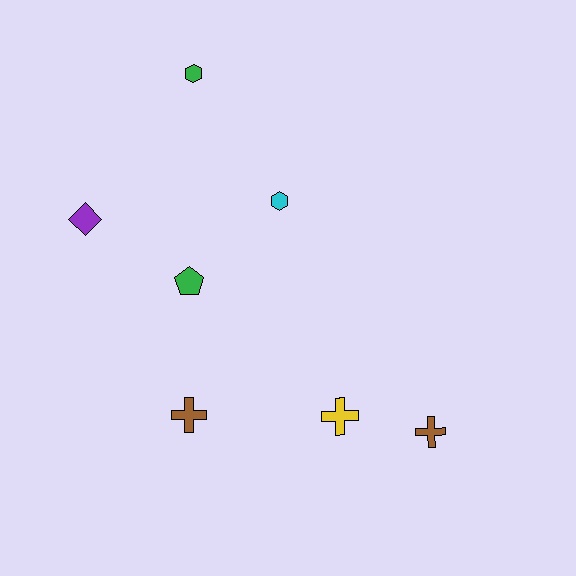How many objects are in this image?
There are 7 objects.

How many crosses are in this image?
There are 3 crosses.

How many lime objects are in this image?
There are no lime objects.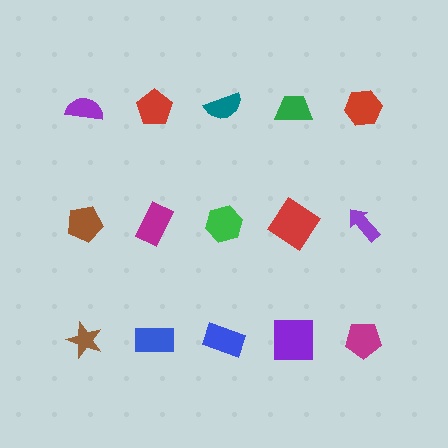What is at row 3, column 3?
A blue rectangle.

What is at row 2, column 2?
A magenta rectangle.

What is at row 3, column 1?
A brown star.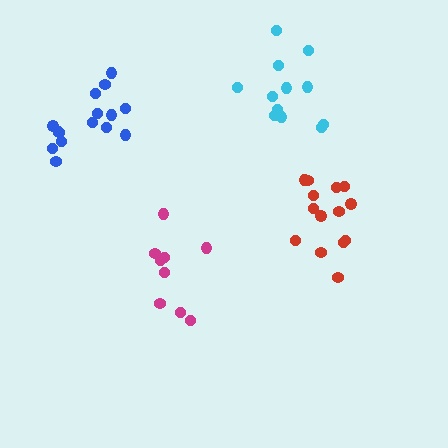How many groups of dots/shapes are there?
There are 4 groups.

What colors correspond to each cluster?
The clusters are colored: red, blue, magenta, cyan.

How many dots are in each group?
Group 1: 14 dots, Group 2: 15 dots, Group 3: 9 dots, Group 4: 12 dots (50 total).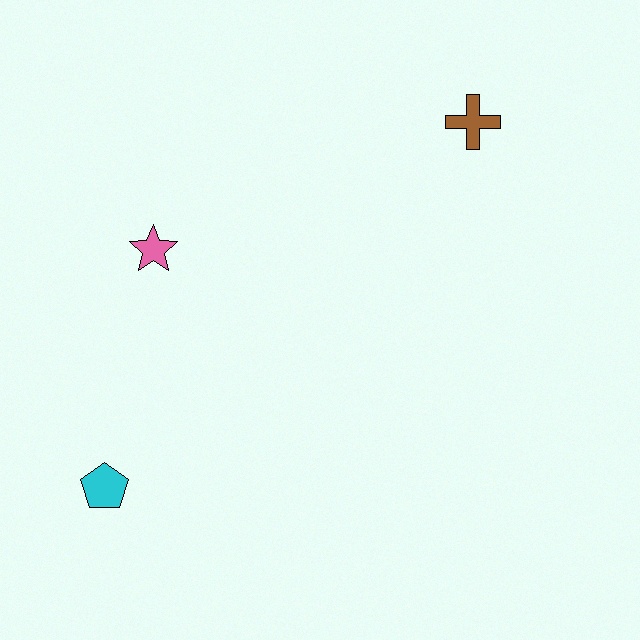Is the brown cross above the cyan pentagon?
Yes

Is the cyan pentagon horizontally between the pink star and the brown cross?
No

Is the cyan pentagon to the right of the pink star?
No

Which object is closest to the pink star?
The cyan pentagon is closest to the pink star.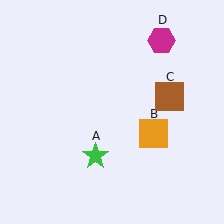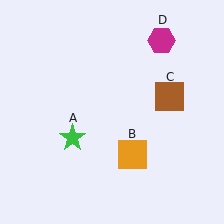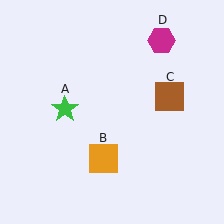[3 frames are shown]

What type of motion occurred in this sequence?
The green star (object A), orange square (object B) rotated clockwise around the center of the scene.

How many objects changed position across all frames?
2 objects changed position: green star (object A), orange square (object B).